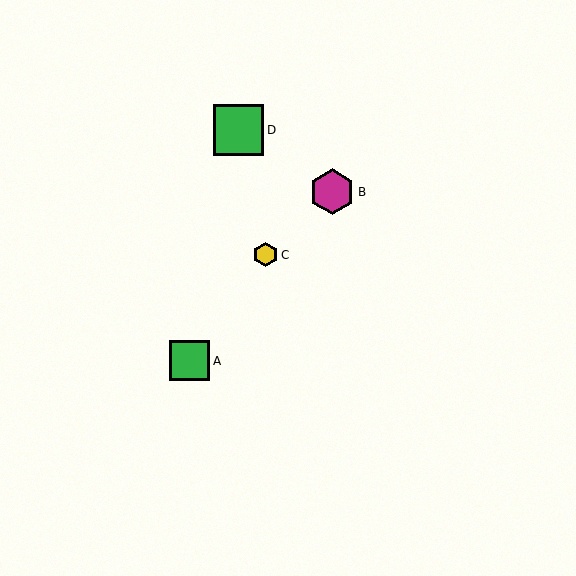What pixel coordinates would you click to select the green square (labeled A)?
Click at (189, 361) to select the green square A.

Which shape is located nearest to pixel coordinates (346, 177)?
The magenta hexagon (labeled B) at (332, 192) is nearest to that location.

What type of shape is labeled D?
Shape D is a green square.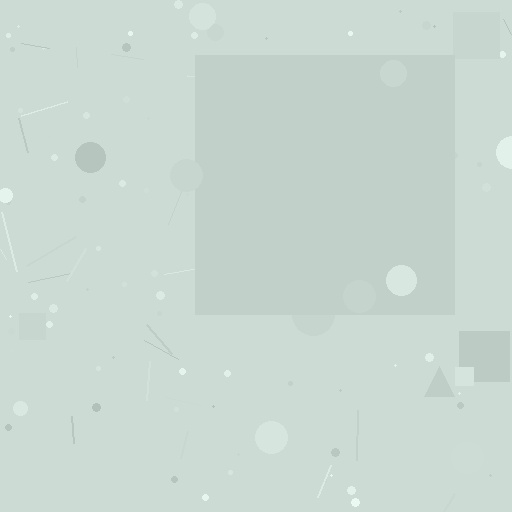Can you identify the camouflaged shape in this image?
The camouflaged shape is a square.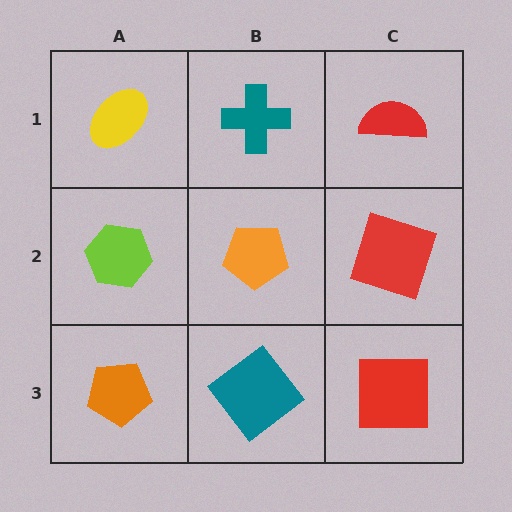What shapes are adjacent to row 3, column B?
An orange pentagon (row 2, column B), an orange pentagon (row 3, column A), a red square (row 3, column C).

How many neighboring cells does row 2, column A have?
3.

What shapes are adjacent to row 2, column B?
A teal cross (row 1, column B), a teal diamond (row 3, column B), a lime hexagon (row 2, column A), a red square (row 2, column C).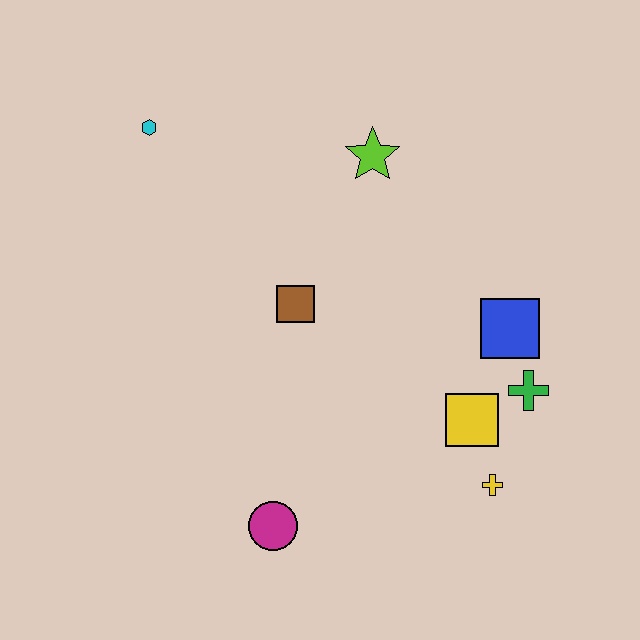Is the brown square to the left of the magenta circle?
No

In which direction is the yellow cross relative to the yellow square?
The yellow cross is below the yellow square.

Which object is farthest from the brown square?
The yellow cross is farthest from the brown square.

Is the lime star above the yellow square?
Yes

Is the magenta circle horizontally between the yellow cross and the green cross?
No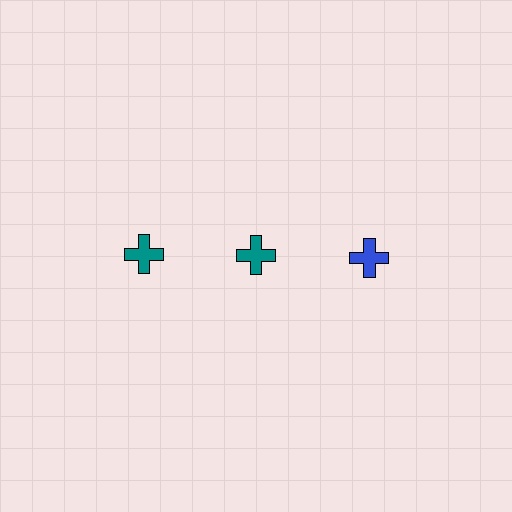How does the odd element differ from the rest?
It has a different color: blue instead of teal.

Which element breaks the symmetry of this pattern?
The blue cross in the top row, center column breaks the symmetry. All other shapes are teal crosses.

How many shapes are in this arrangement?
There are 3 shapes arranged in a grid pattern.